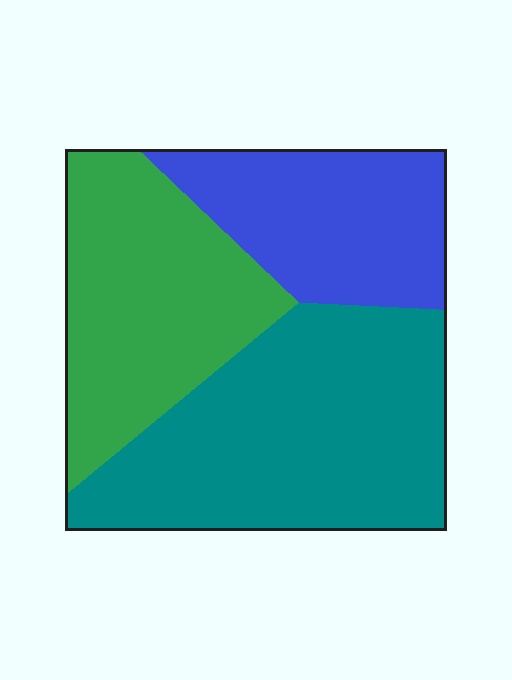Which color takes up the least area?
Blue, at roughly 25%.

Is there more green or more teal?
Teal.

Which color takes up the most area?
Teal, at roughly 45%.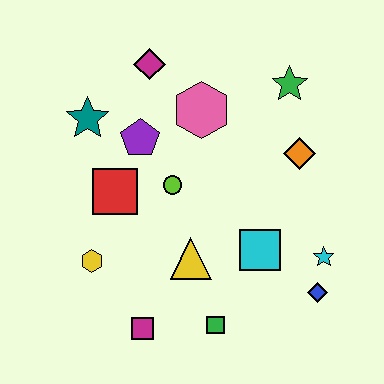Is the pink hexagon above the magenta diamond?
No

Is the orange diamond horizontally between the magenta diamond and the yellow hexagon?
No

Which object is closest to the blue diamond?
The cyan star is closest to the blue diamond.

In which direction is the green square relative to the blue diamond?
The green square is to the left of the blue diamond.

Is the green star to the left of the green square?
No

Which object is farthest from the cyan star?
The teal star is farthest from the cyan star.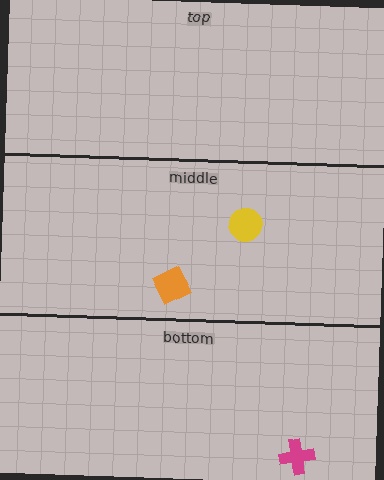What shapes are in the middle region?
The orange diamond, the yellow circle.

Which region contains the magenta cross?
The bottom region.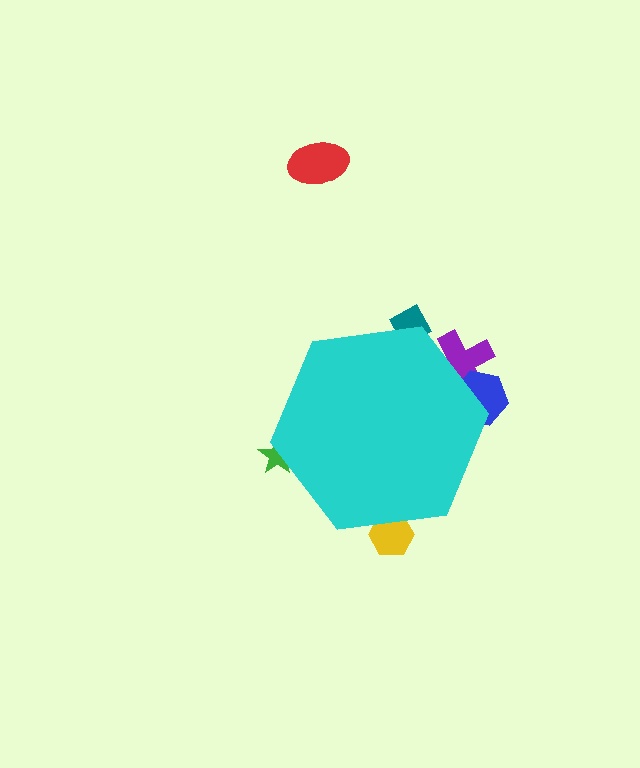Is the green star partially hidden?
Yes, the green star is partially hidden behind the cyan hexagon.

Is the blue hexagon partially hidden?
Yes, the blue hexagon is partially hidden behind the cyan hexagon.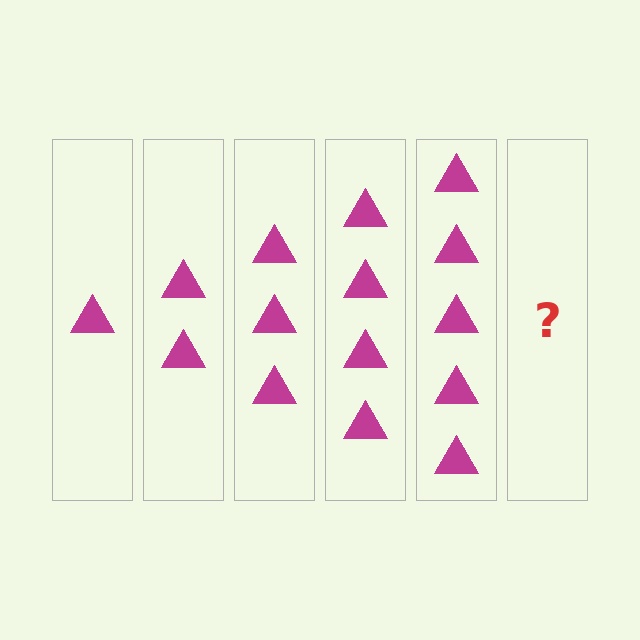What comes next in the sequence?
The next element should be 6 triangles.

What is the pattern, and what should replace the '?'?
The pattern is that each step adds one more triangle. The '?' should be 6 triangles.